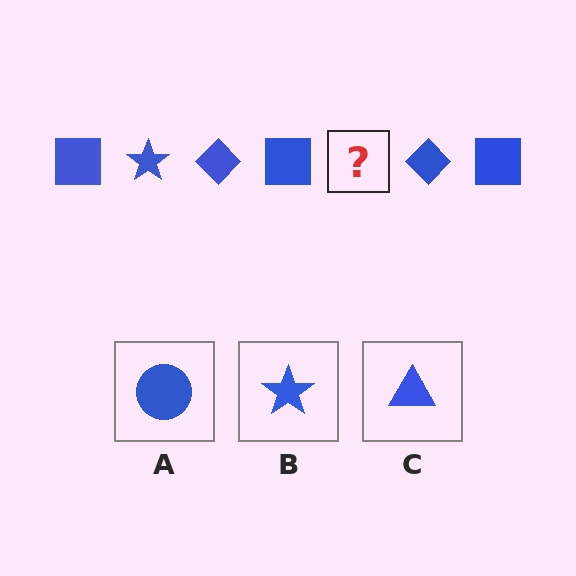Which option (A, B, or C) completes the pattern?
B.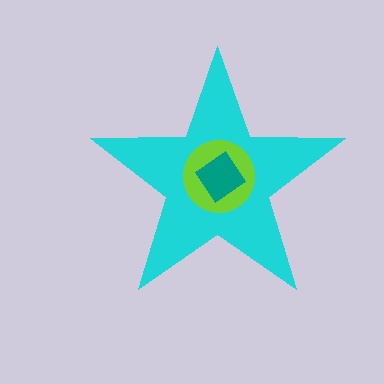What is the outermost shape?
The cyan star.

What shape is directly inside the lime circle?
The teal diamond.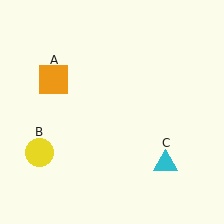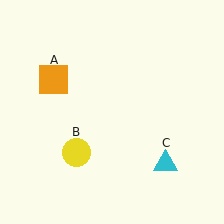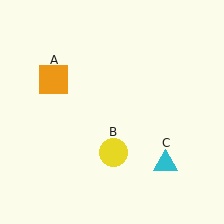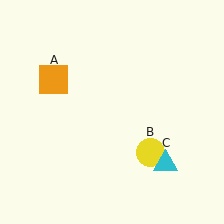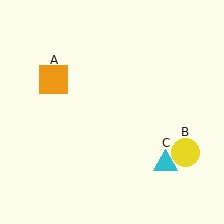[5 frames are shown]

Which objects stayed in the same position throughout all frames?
Orange square (object A) and cyan triangle (object C) remained stationary.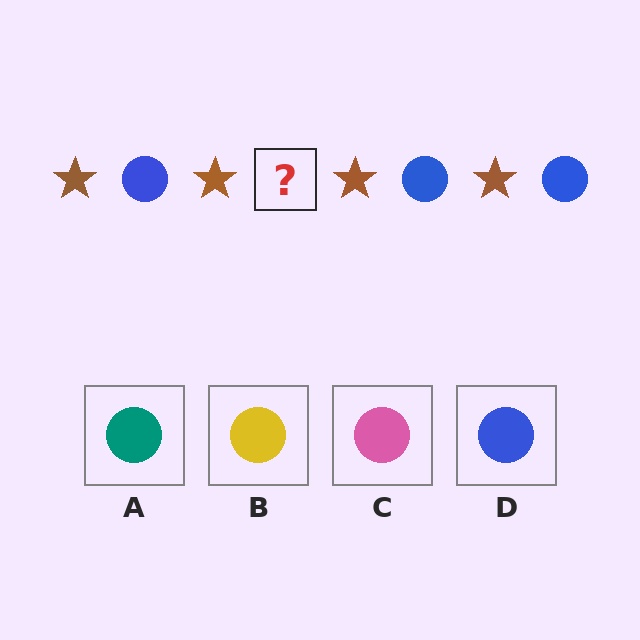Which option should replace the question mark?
Option D.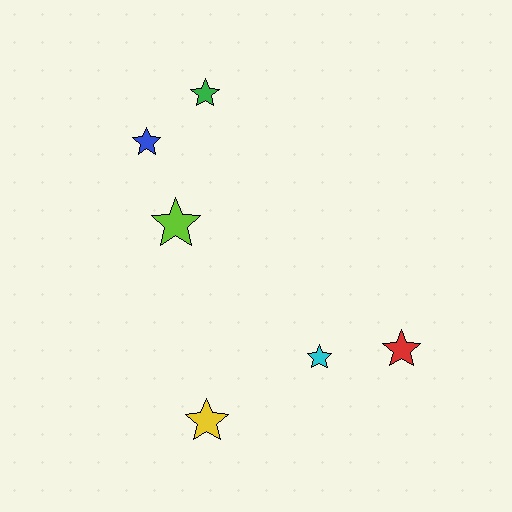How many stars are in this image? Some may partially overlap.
There are 6 stars.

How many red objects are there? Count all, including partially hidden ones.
There is 1 red object.